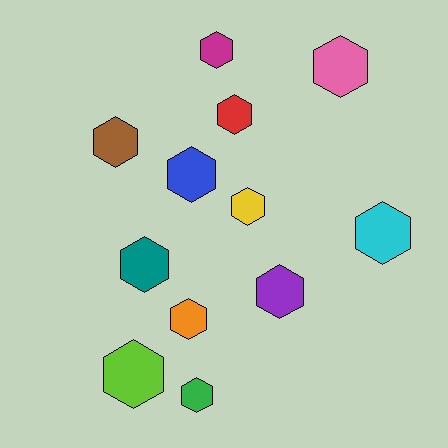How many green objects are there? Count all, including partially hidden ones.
There is 1 green object.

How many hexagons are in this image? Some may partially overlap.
There are 12 hexagons.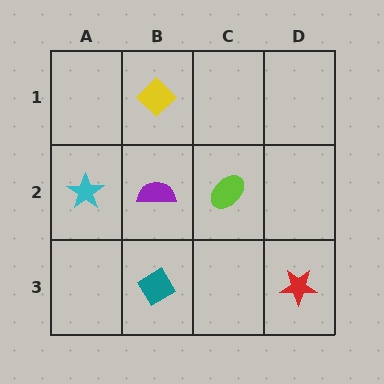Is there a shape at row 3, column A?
No, that cell is empty.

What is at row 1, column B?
A yellow diamond.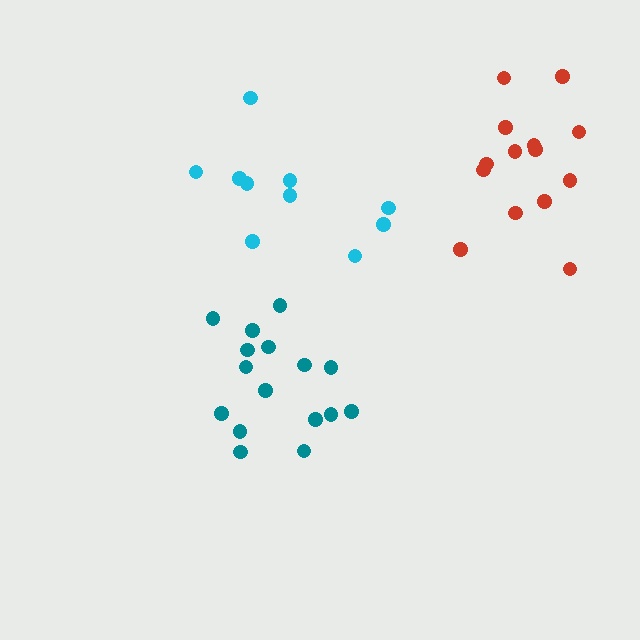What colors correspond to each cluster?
The clusters are colored: teal, red, cyan.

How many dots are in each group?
Group 1: 16 dots, Group 2: 14 dots, Group 3: 10 dots (40 total).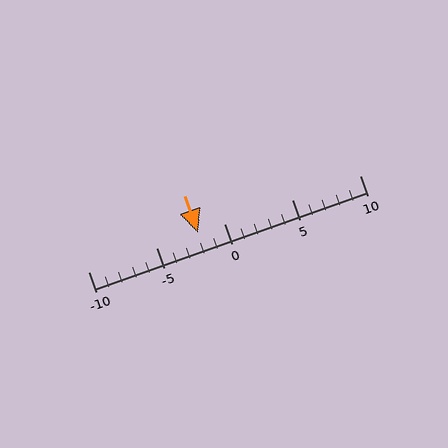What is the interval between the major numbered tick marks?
The major tick marks are spaced 5 units apart.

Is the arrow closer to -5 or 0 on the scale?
The arrow is closer to 0.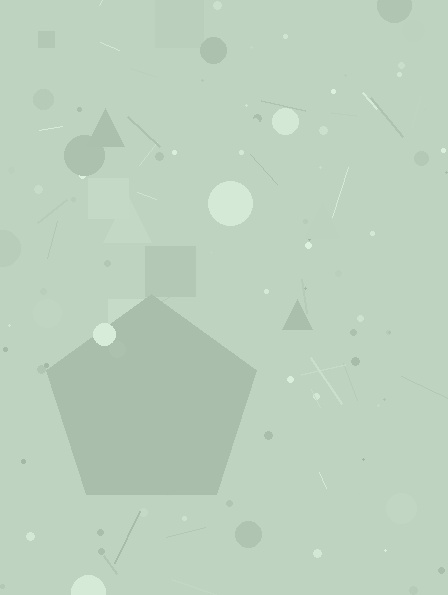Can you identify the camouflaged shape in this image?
The camouflaged shape is a pentagon.